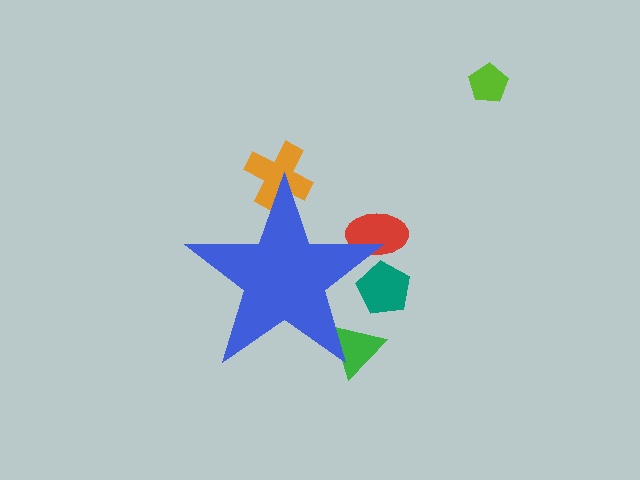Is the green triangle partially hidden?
Yes, the green triangle is partially hidden behind the blue star.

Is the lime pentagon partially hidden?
No, the lime pentagon is fully visible.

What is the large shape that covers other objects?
A blue star.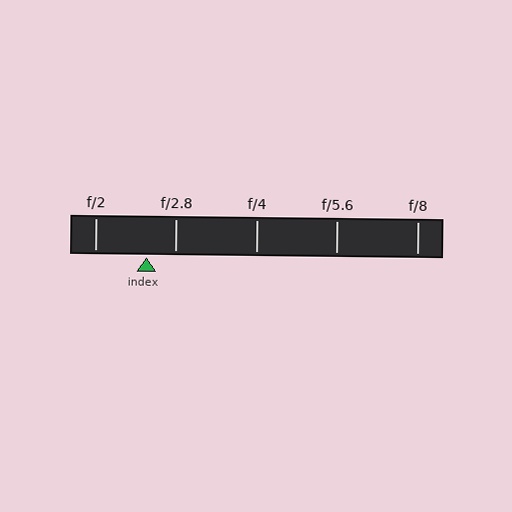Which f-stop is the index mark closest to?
The index mark is closest to f/2.8.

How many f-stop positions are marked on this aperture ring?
There are 5 f-stop positions marked.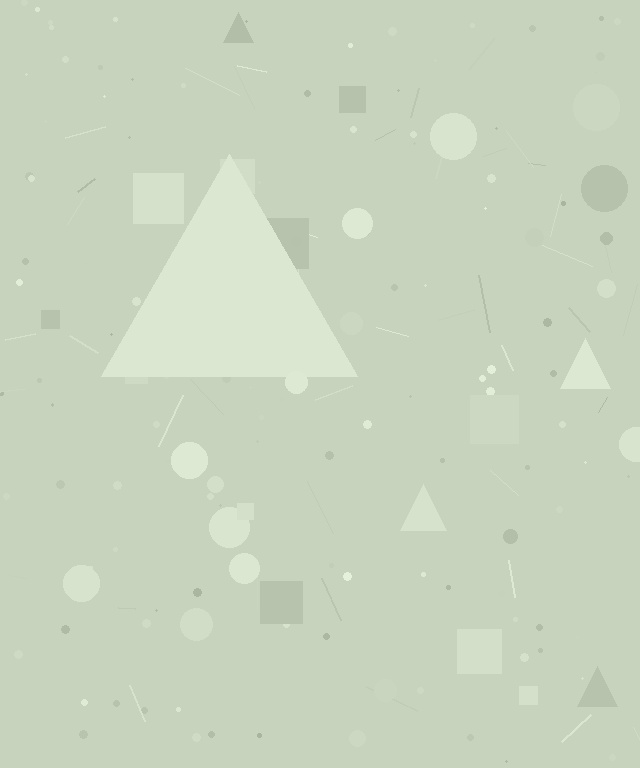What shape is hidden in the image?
A triangle is hidden in the image.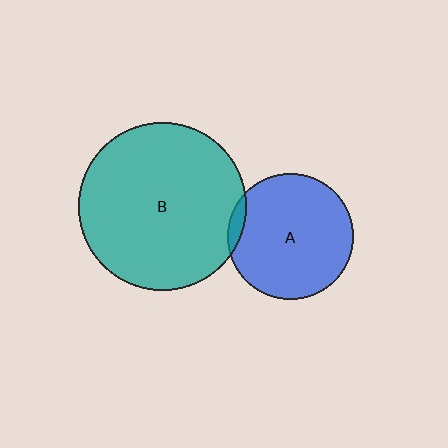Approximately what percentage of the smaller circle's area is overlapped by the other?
Approximately 5%.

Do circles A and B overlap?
Yes.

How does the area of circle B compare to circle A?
Approximately 1.8 times.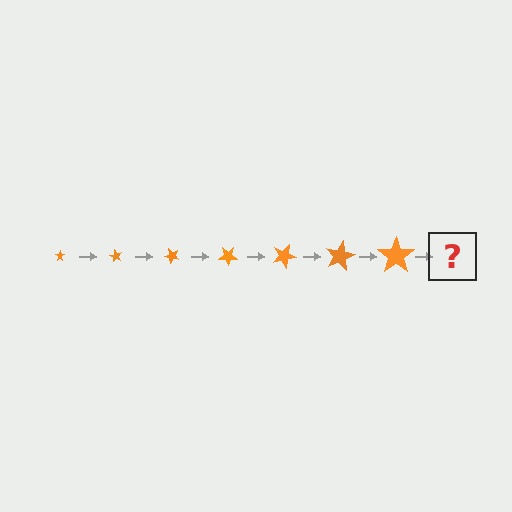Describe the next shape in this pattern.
It should be a star, larger than the previous one and rotated 420 degrees from the start.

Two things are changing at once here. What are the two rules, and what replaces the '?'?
The two rules are that the star grows larger each step and it rotates 60 degrees each step. The '?' should be a star, larger than the previous one and rotated 420 degrees from the start.